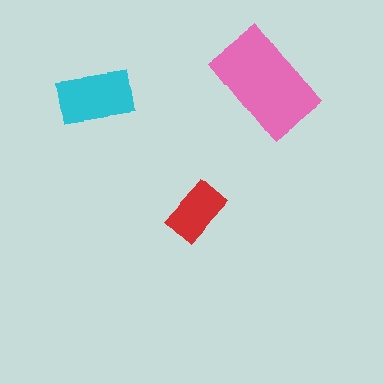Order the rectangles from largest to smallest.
the pink one, the cyan one, the red one.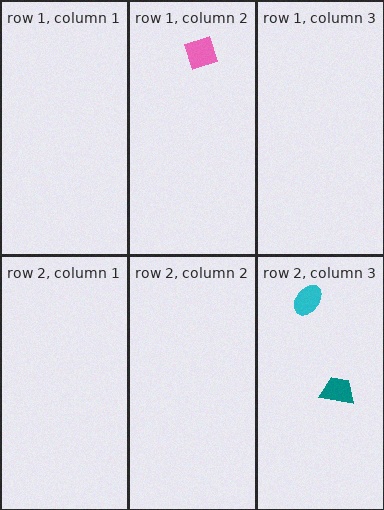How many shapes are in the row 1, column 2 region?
1.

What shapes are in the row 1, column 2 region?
The pink square.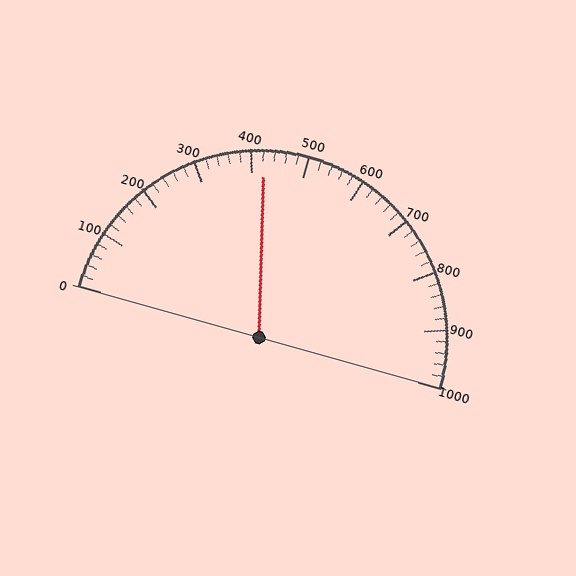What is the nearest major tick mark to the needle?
The nearest major tick mark is 400.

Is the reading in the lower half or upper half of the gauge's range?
The reading is in the lower half of the range (0 to 1000).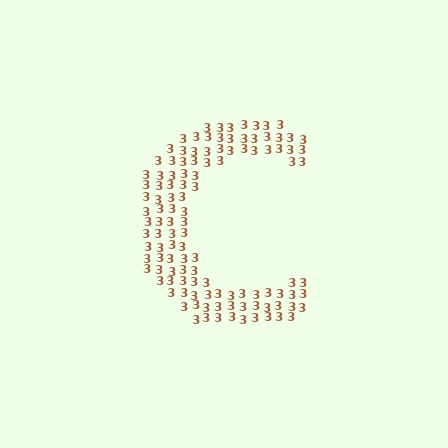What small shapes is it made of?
It is made of small digit 3's.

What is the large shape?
The large shape is the letter C.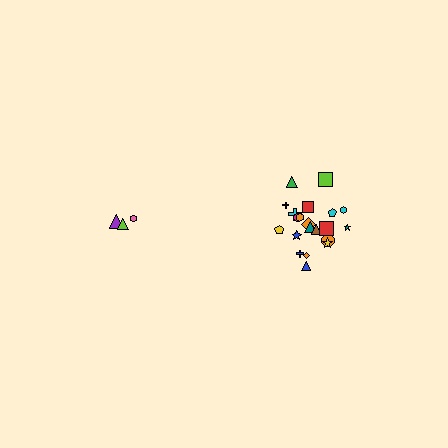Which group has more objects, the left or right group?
The right group.